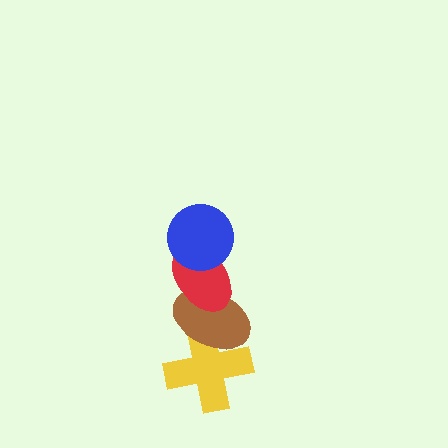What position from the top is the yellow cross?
The yellow cross is 4th from the top.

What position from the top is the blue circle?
The blue circle is 1st from the top.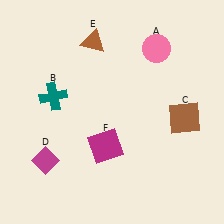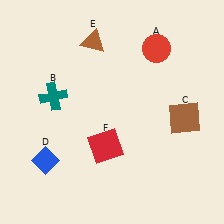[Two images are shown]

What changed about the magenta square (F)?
In Image 1, F is magenta. In Image 2, it changed to red.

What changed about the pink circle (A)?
In Image 1, A is pink. In Image 2, it changed to red.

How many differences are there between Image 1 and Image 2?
There are 3 differences between the two images.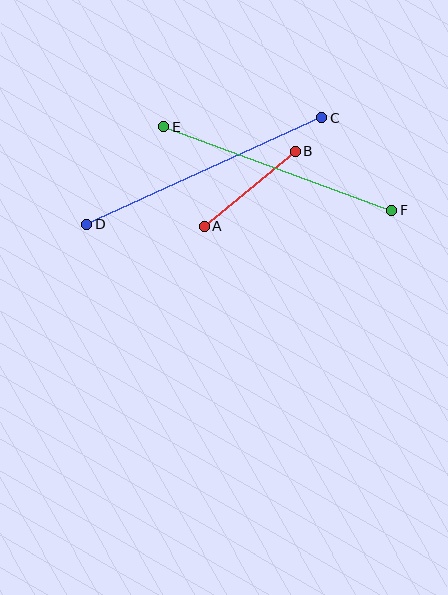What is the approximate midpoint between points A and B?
The midpoint is at approximately (250, 189) pixels.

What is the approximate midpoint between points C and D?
The midpoint is at approximately (204, 171) pixels.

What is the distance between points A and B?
The distance is approximately 118 pixels.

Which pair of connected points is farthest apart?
Points C and D are farthest apart.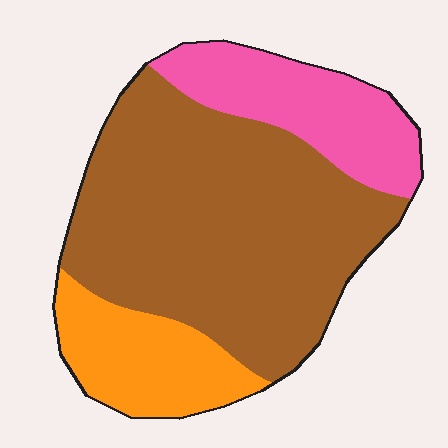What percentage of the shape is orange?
Orange takes up less than a quarter of the shape.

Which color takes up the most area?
Brown, at roughly 60%.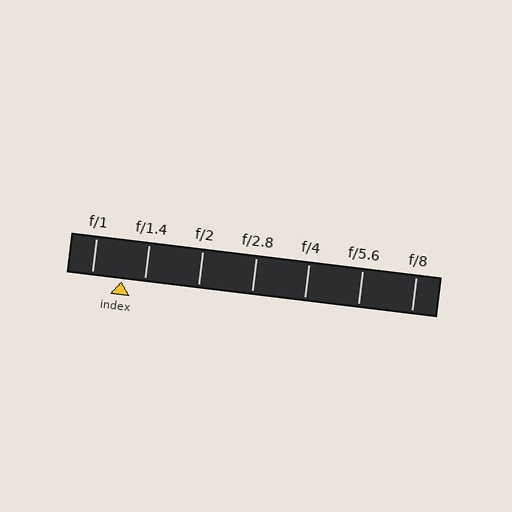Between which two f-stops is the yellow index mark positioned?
The index mark is between f/1 and f/1.4.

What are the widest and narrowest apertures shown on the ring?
The widest aperture shown is f/1 and the narrowest is f/8.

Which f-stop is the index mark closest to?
The index mark is closest to f/1.4.